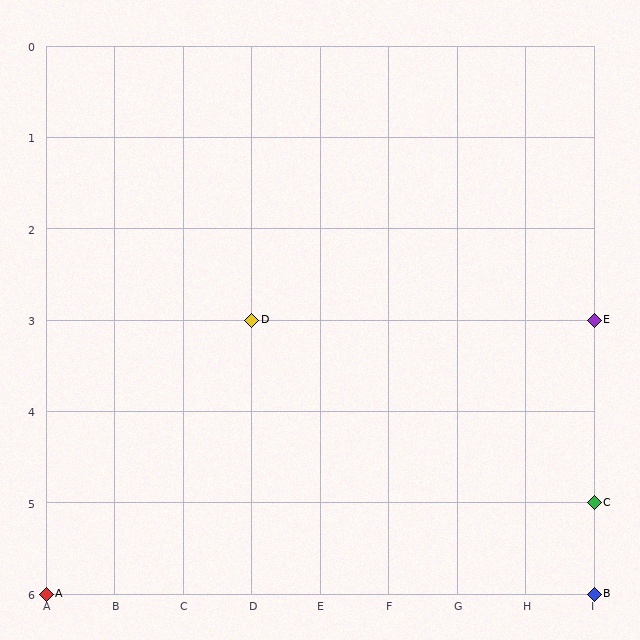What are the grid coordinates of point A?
Point A is at grid coordinates (A, 6).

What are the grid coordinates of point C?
Point C is at grid coordinates (I, 5).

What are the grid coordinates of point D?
Point D is at grid coordinates (D, 3).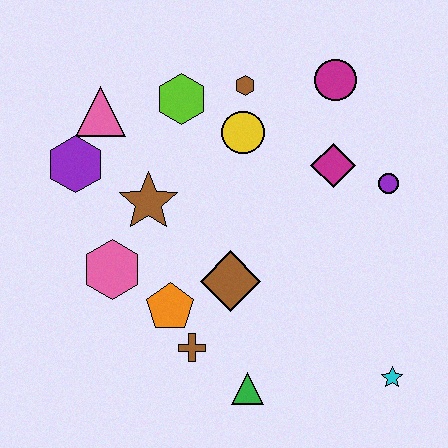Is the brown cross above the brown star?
No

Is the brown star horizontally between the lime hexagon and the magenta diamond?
No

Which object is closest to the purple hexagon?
The pink triangle is closest to the purple hexagon.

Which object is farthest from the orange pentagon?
The magenta circle is farthest from the orange pentagon.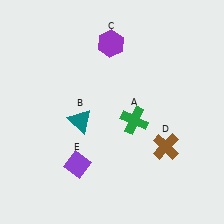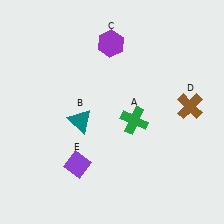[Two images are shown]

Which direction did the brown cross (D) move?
The brown cross (D) moved up.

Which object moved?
The brown cross (D) moved up.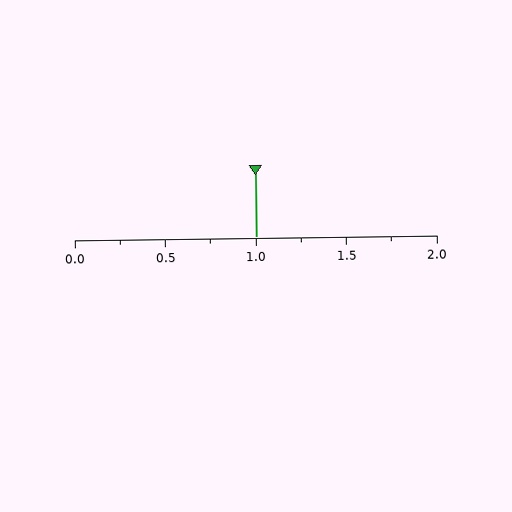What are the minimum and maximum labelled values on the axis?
The axis runs from 0.0 to 2.0.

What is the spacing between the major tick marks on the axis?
The major ticks are spaced 0.5 apart.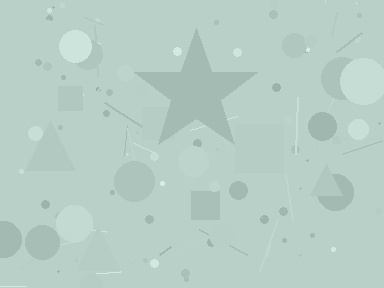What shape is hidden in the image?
A star is hidden in the image.